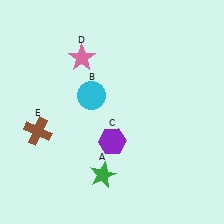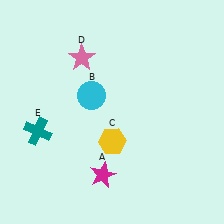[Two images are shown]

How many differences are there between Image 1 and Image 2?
There are 3 differences between the two images.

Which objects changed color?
A changed from green to magenta. C changed from purple to yellow. E changed from brown to teal.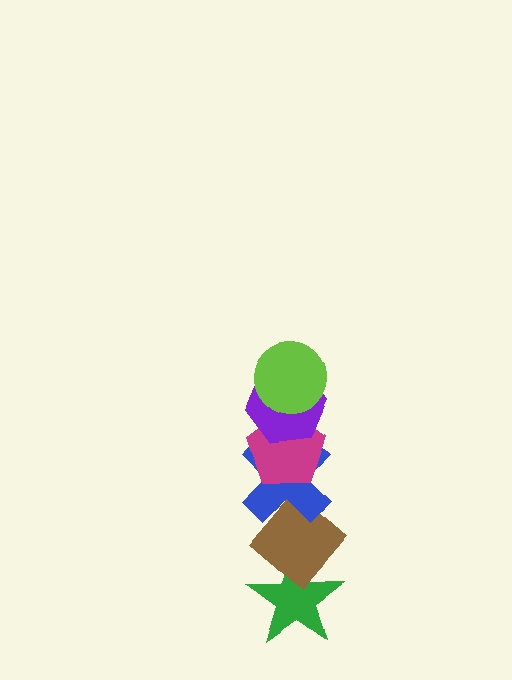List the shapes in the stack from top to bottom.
From top to bottom: the lime circle, the purple hexagon, the magenta pentagon, the blue cross, the brown diamond, the green star.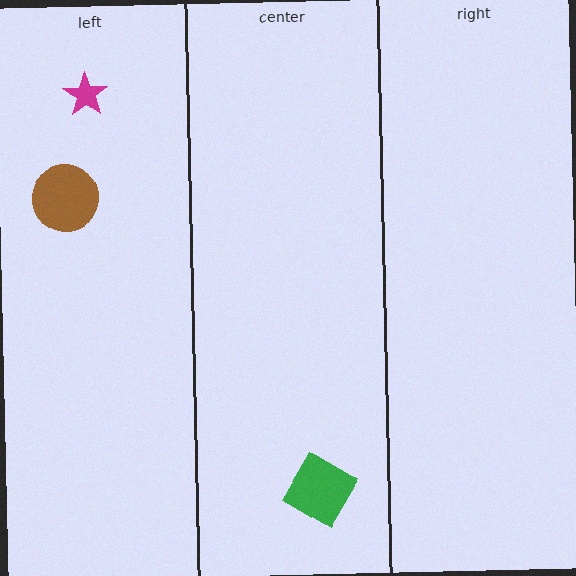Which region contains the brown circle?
The left region.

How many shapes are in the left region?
2.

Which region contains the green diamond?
The center region.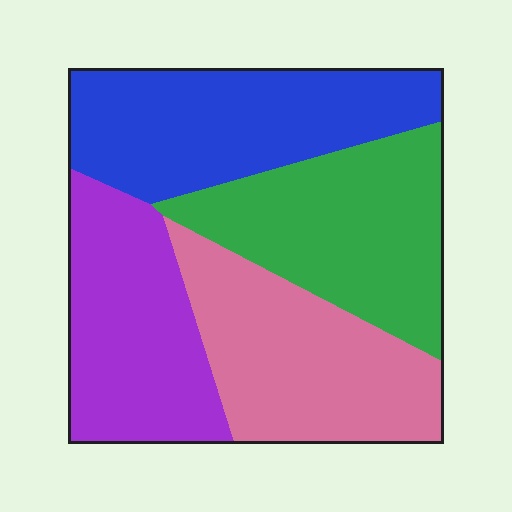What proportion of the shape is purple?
Purple takes up less than a quarter of the shape.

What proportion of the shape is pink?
Pink covers 25% of the shape.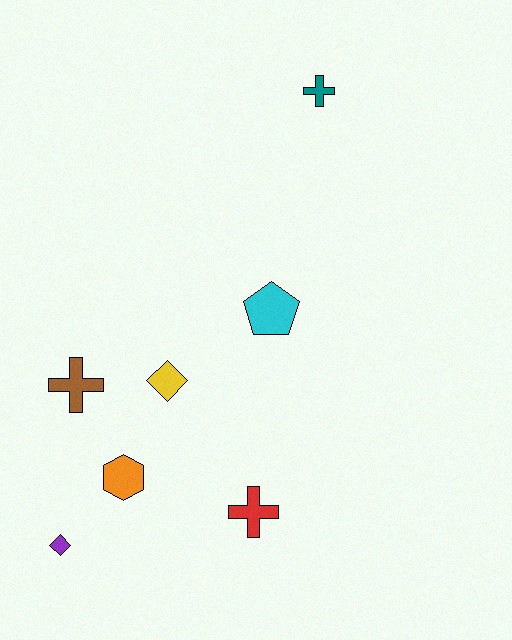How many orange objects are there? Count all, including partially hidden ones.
There is 1 orange object.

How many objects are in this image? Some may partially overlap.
There are 7 objects.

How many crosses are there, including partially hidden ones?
There are 3 crosses.